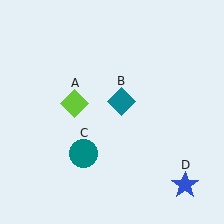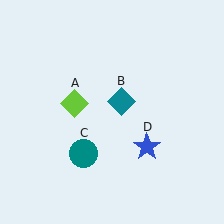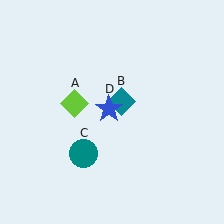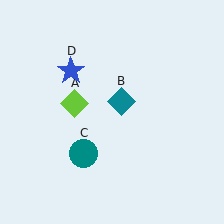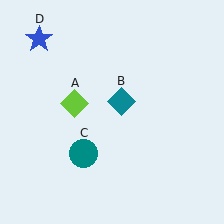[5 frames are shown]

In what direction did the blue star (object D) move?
The blue star (object D) moved up and to the left.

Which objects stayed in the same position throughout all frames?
Lime diamond (object A) and teal diamond (object B) and teal circle (object C) remained stationary.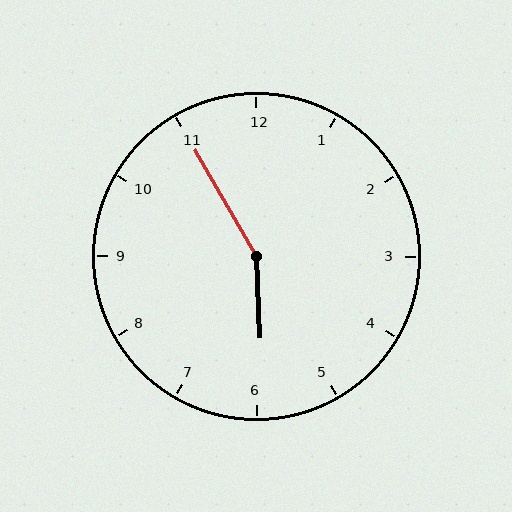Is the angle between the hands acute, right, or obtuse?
It is obtuse.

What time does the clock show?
5:55.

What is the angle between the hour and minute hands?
Approximately 152 degrees.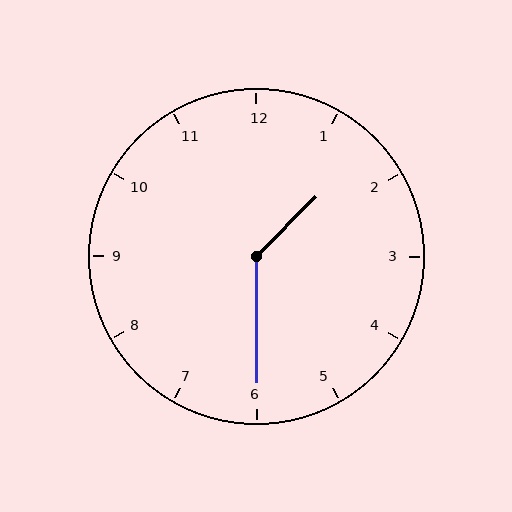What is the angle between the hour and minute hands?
Approximately 135 degrees.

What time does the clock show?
1:30.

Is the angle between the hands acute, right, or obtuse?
It is obtuse.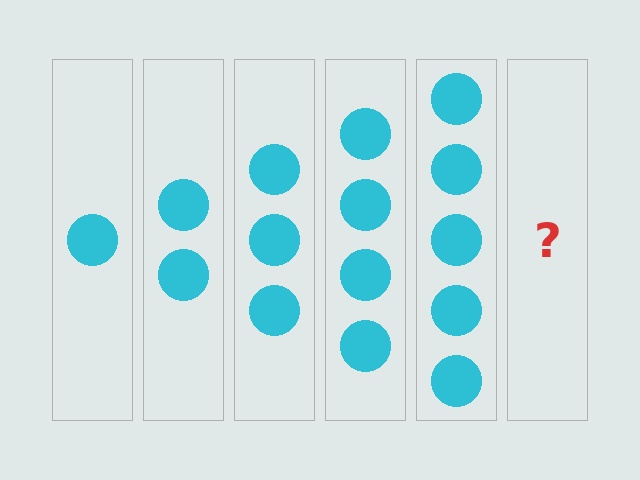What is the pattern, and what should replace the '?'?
The pattern is that each step adds one more circle. The '?' should be 6 circles.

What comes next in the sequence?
The next element should be 6 circles.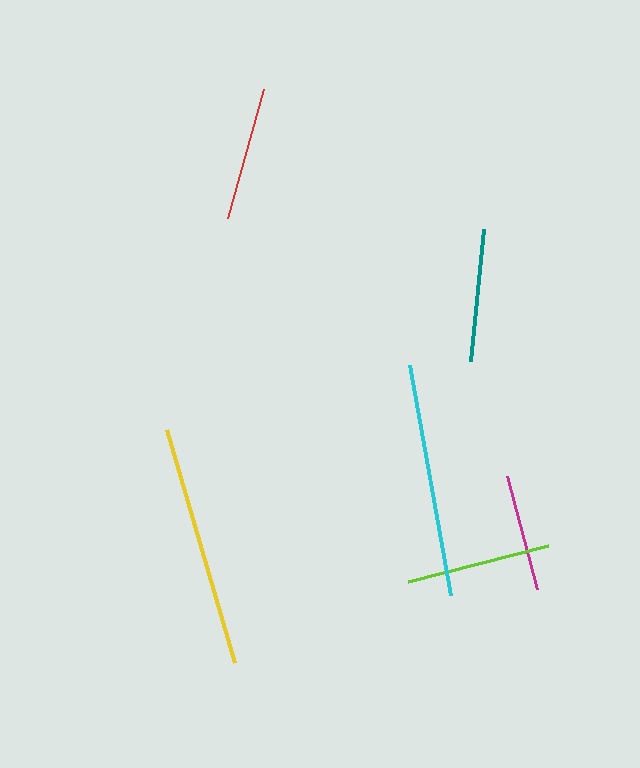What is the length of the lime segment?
The lime segment is approximately 144 pixels long.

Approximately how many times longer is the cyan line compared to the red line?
The cyan line is approximately 1.7 times the length of the red line.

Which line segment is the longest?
The yellow line is the longest at approximately 243 pixels.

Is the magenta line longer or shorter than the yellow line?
The yellow line is longer than the magenta line.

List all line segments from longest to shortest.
From longest to shortest: yellow, cyan, lime, red, teal, magenta.